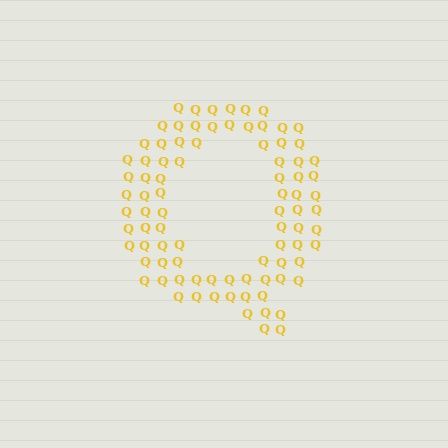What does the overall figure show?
The overall figure shows the letter Q.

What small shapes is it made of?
It is made of small letter Q's.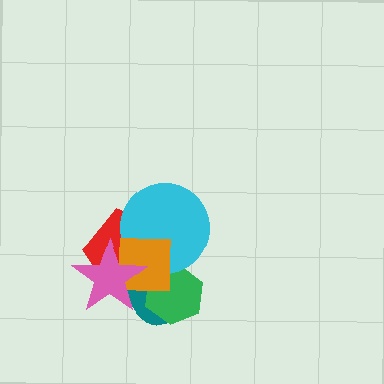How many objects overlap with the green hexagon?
4 objects overlap with the green hexagon.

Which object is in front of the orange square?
The pink star is in front of the orange square.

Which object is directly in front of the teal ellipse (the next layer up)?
The green hexagon is directly in front of the teal ellipse.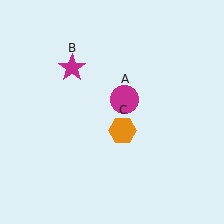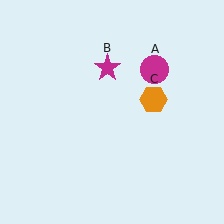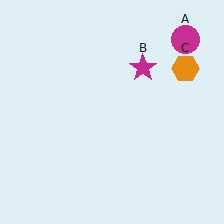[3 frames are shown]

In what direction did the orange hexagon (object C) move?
The orange hexagon (object C) moved up and to the right.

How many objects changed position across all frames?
3 objects changed position: magenta circle (object A), magenta star (object B), orange hexagon (object C).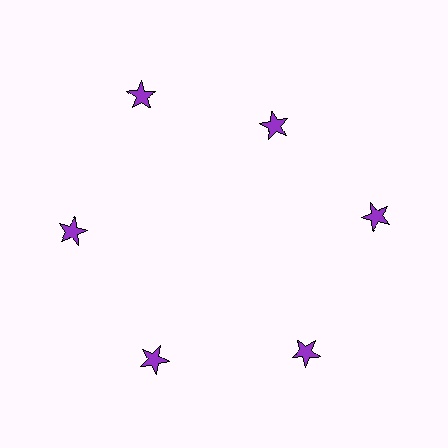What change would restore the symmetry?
The symmetry would be restored by moving it outward, back onto the ring so that all 6 stars sit at equal angles and equal distance from the center.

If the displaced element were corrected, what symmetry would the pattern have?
It would have 6-fold rotational symmetry — the pattern would map onto itself every 60 degrees.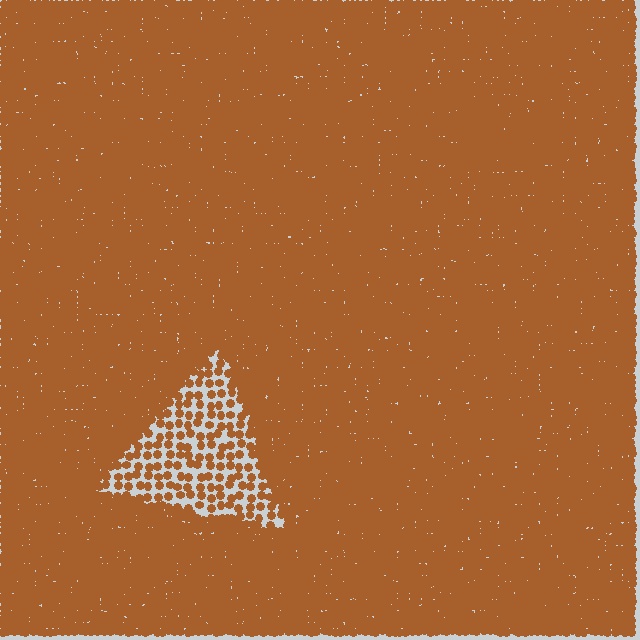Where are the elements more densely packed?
The elements are more densely packed outside the triangle boundary.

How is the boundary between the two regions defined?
The boundary is defined by a change in element density (approximately 3.0x ratio). All elements are the same color, size, and shape.